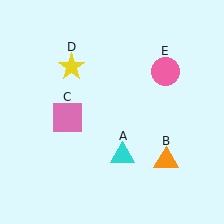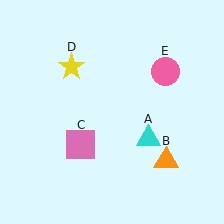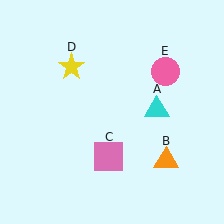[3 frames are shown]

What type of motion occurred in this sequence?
The cyan triangle (object A), pink square (object C) rotated counterclockwise around the center of the scene.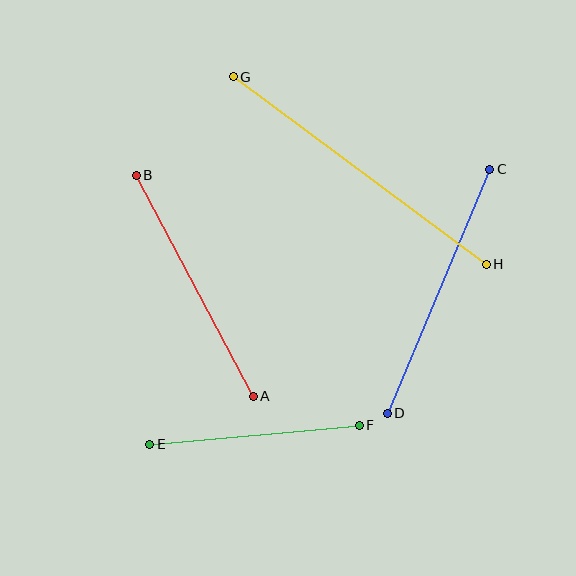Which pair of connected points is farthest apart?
Points G and H are farthest apart.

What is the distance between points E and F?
The distance is approximately 210 pixels.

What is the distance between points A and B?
The distance is approximately 250 pixels.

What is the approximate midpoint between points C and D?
The midpoint is at approximately (438, 291) pixels.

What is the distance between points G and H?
The distance is approximately 315 pixels.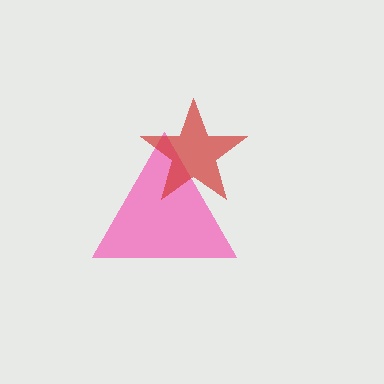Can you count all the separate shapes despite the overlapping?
Yes, there are 2 separate shapes.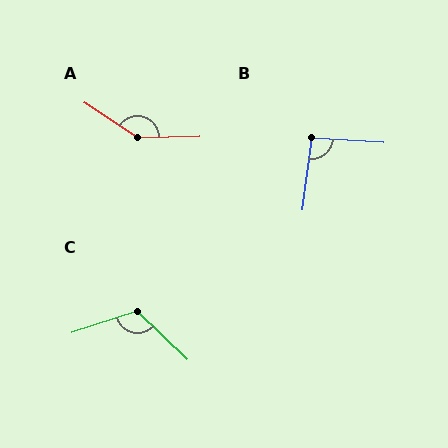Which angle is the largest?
A, at approximately 146 degrees.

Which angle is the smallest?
B, at approximately 94 degrees.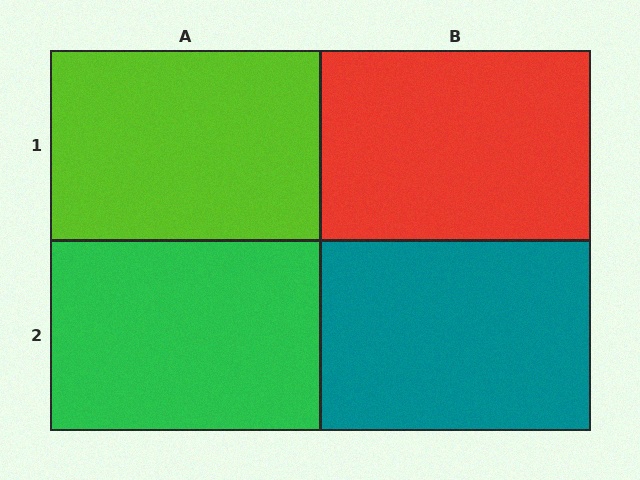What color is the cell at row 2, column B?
Teal.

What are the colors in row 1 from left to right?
Lime, red.